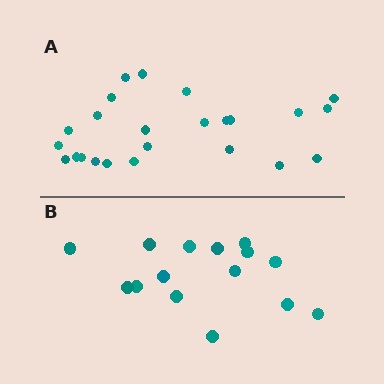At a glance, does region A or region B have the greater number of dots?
Region A (the top region) has more dots.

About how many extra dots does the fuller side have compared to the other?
Region A has roughly 8 or so more dots than region B.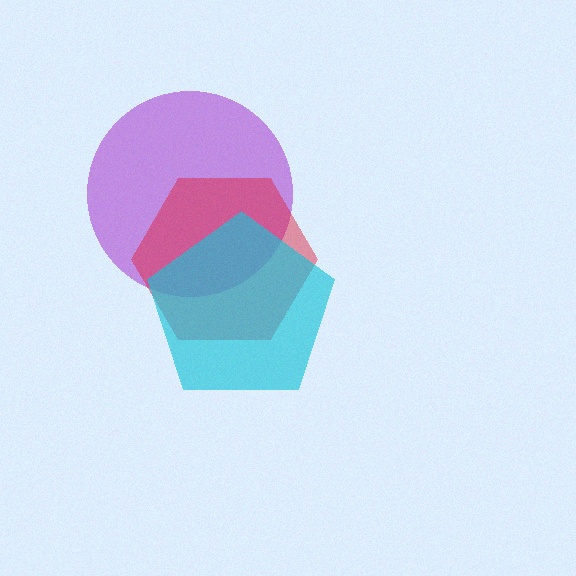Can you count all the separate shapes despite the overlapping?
Yes, there are 3 separate shapes.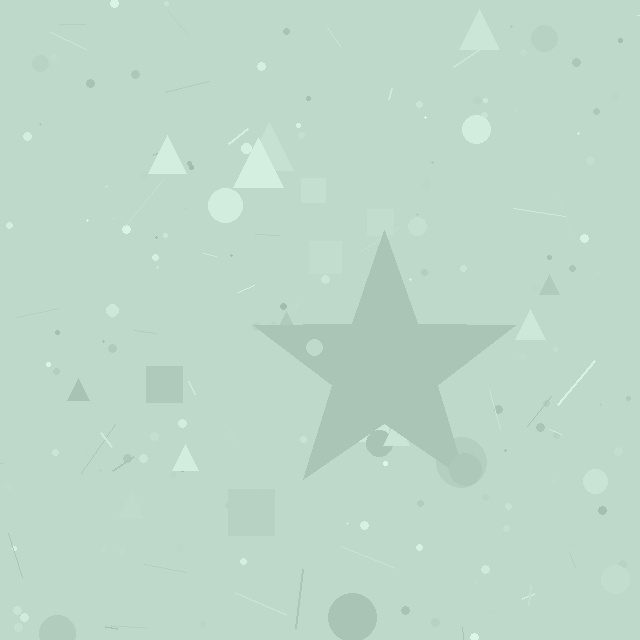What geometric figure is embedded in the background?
A star is embedded in the background.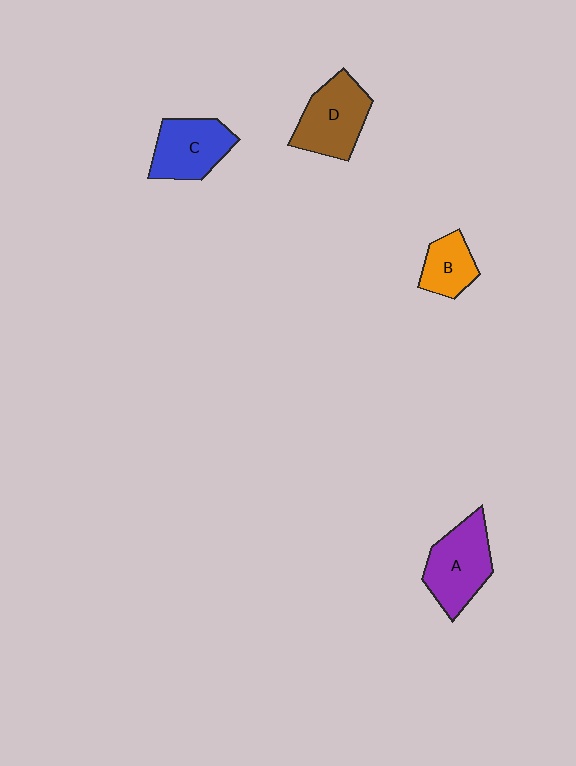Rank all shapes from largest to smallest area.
From largest to smallest: A (purple), D (brown), C (blue), B (orange).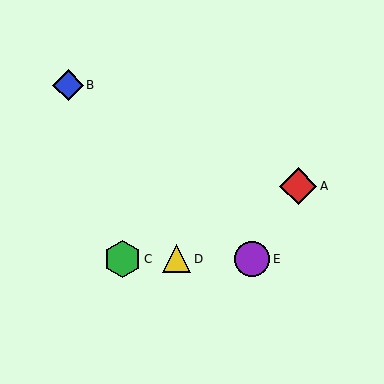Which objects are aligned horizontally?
Objects C, D, E are aligned horizontally.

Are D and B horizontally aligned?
No, D is at y≈259 and B is at y≈85.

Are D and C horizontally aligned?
Yes, both are at y≈259.